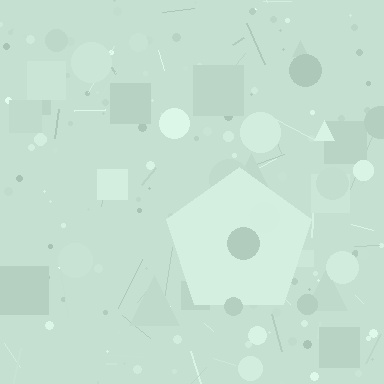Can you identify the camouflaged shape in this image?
The camouflaged shape is a pentagon.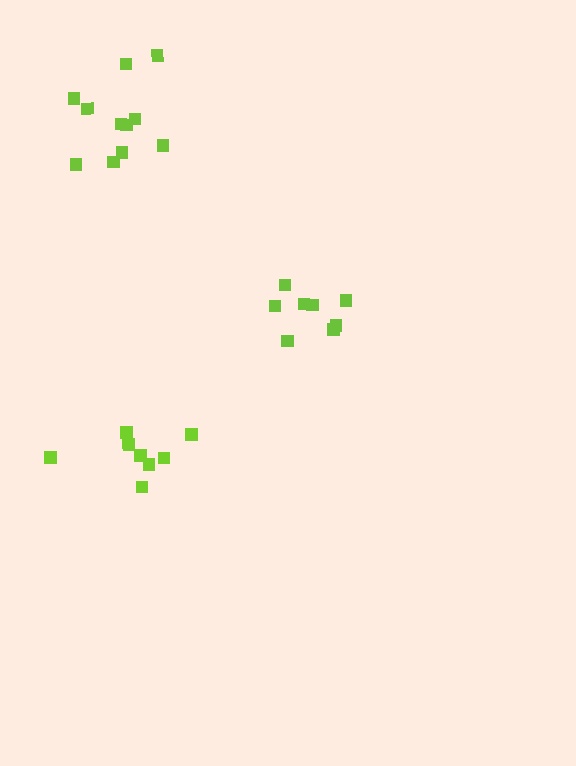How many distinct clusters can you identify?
There are 3 distinct clusters.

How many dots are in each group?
Group 1: 8 dots, Group 2: 8 dots, Group 3: 11 dots (27 total).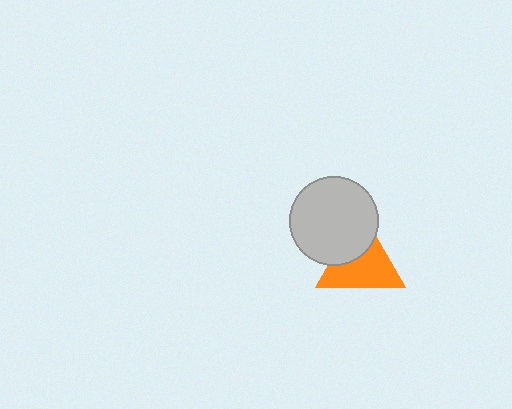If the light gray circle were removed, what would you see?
You would see the complete orange triangle.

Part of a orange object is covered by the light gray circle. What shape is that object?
It is a triangle.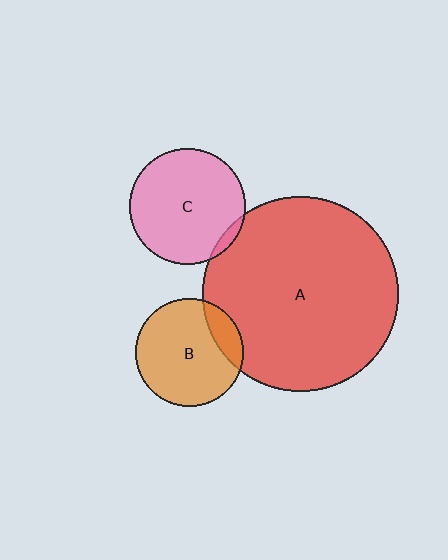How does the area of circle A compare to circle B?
Approximately 3.3 times.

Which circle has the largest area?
Circle A (red).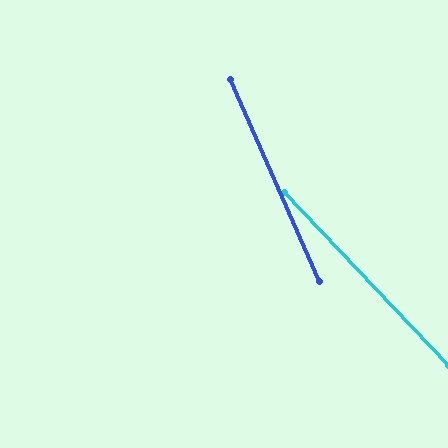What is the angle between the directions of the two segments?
Approximately 20 degrees.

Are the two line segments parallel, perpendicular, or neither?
Neither parallel nor perpendicular — they differ by about 20°.